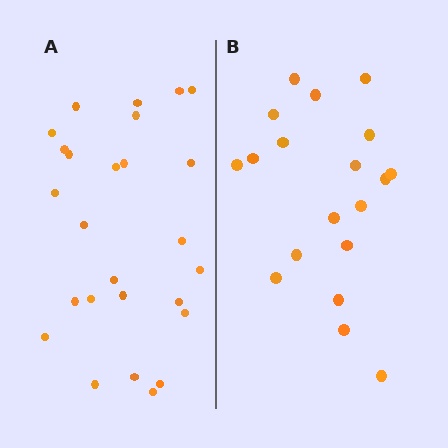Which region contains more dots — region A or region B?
Region A (the left region) has more dots.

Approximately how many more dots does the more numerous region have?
Region A has roughly 8 or so more dots than region B.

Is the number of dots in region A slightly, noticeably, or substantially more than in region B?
Region A has noticeably more, but not dramatically so. The ratio is roughly 1.4 to 1.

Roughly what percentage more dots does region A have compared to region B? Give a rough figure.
About 35% more.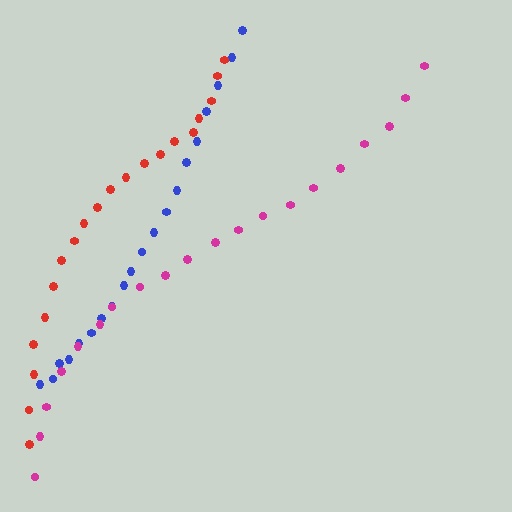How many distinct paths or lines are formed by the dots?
There are 3 distinct paths.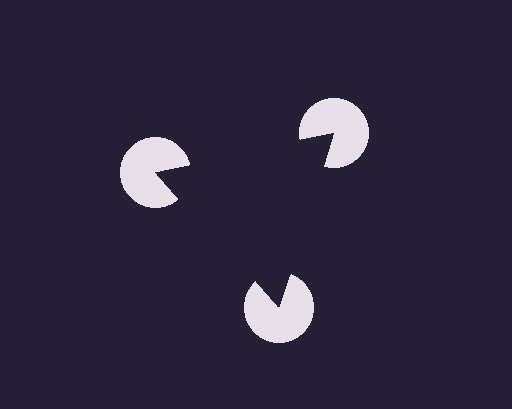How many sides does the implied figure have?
3 sides.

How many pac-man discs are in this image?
There are 3 — one at each vertex of the illusory triangle.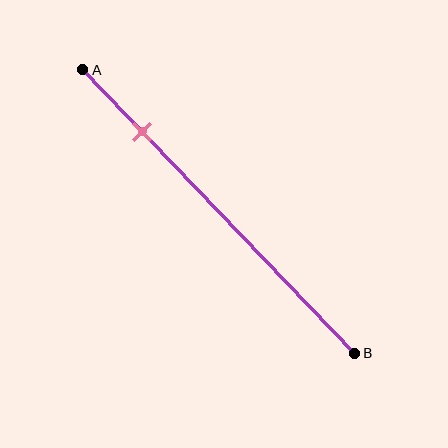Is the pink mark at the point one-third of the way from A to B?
No, the mark is at about 20% from A, not at the 33% one-third point.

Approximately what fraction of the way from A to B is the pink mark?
The pink mark is approximately 20% of the way from A to B.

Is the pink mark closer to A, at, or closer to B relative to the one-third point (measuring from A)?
The pink mark is closer to point A than the one-third point of segment AB.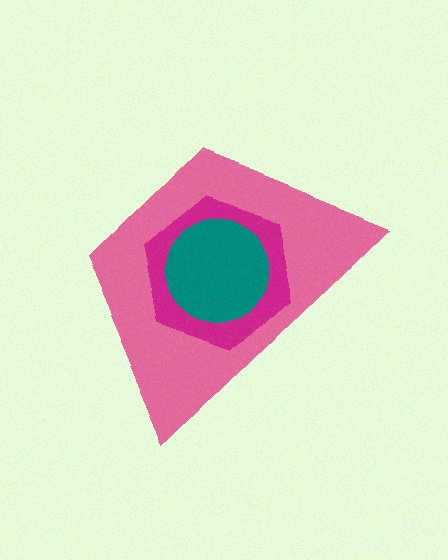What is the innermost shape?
The teal circle.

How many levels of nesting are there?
3.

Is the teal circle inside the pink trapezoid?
Yes.